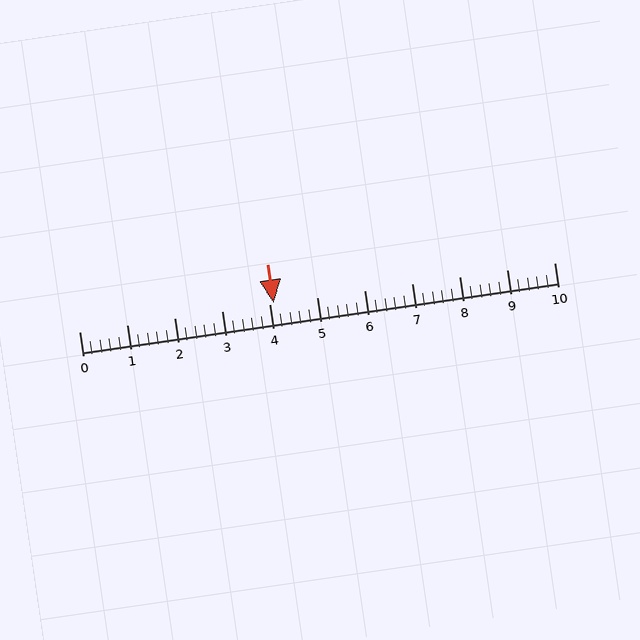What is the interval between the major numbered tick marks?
The major tick marks are spaced 1 units apart.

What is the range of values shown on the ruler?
The ruler shows values from 0 to 10.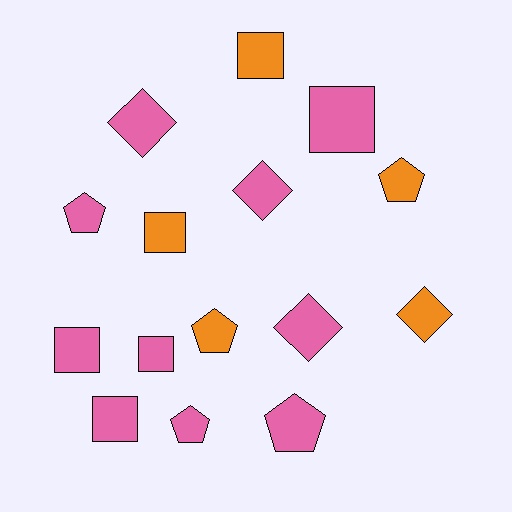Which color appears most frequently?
Pink, with 10 objects.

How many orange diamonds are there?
There is 1 orange diamond.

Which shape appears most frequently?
Square, with 6 objects.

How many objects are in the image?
There are 15 objects.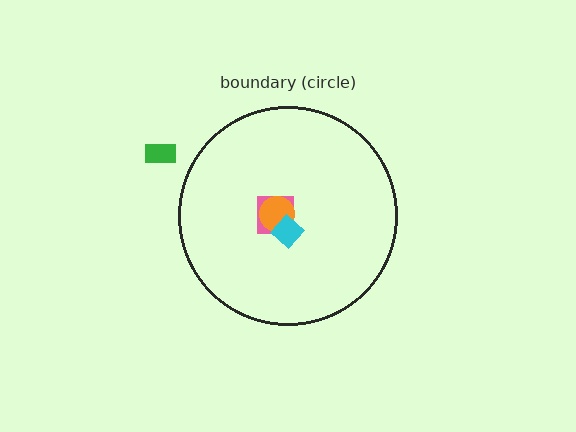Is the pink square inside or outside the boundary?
Inside.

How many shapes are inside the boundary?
3 inside, 1 outside.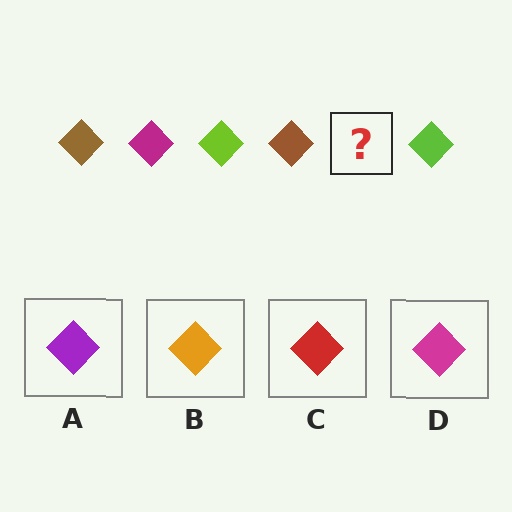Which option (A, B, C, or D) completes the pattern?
D.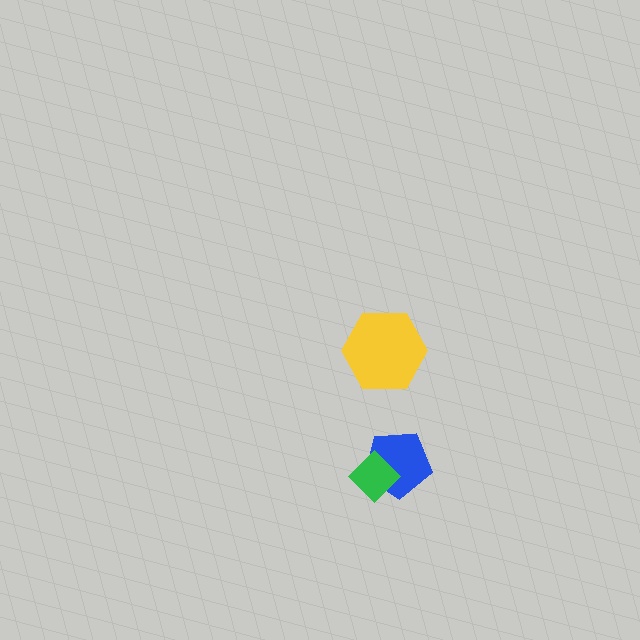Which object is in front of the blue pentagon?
The green diamond is in front of the blue pentagon.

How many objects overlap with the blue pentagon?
1 object overlaps with the blue pentagon.